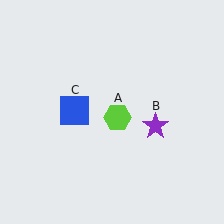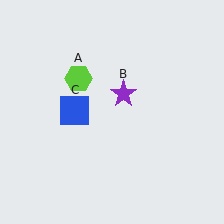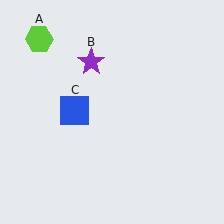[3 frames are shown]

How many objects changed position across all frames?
2 objects changed position: lime hexagon (object A), purple star (object B).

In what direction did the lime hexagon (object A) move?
The lime hexagon (object A) moved up and to the left.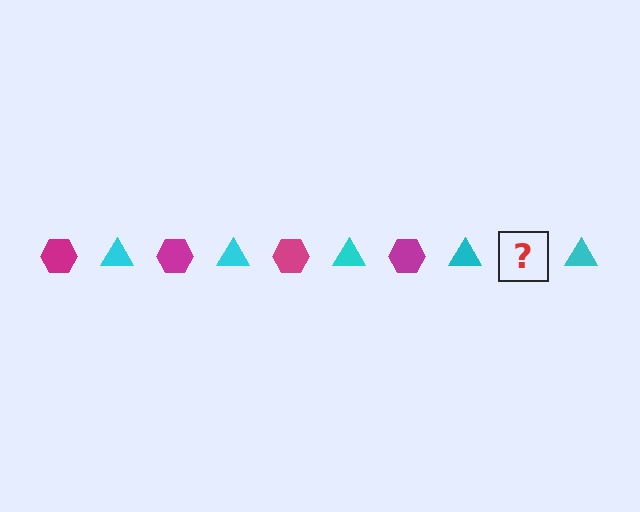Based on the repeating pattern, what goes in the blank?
The blank should be a magenta hexagon.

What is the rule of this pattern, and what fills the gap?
The rule is that the pattern alternates between magenta hexagon and cyan triangle. The gap should be filled with a magenta hexagon.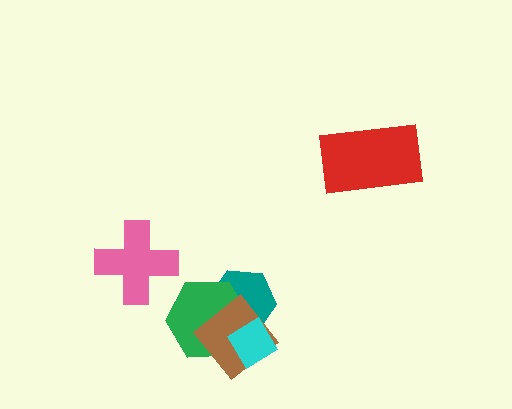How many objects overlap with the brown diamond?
3 objects overlap with the brown diamond.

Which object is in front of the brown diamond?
The cyan diamond is in front of the brown diamond.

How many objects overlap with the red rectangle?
0 objects overlap with the red rectangle.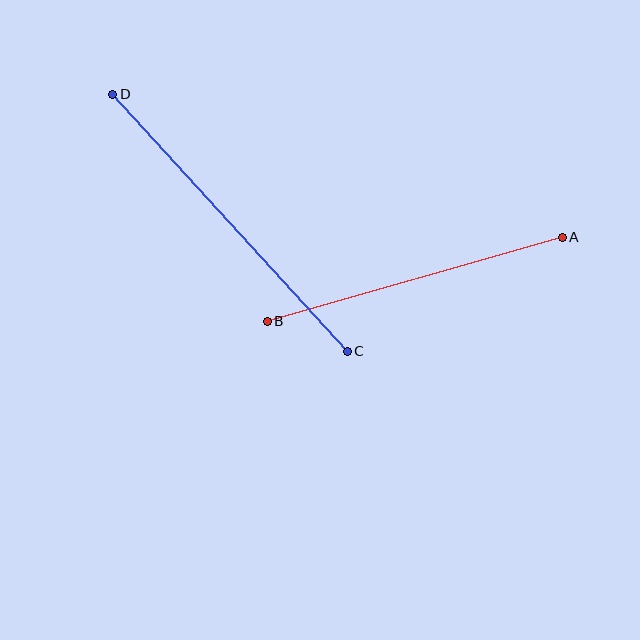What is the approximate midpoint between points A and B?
The midpoint is at approximately (415, 279) pixels.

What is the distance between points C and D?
The distance is approximately 348 pixels.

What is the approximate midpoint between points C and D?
The midpoint is at approximately (230, 223) pixels.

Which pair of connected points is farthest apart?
Points C and D are farthest apart.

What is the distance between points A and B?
The distance is approximately 307 pixels.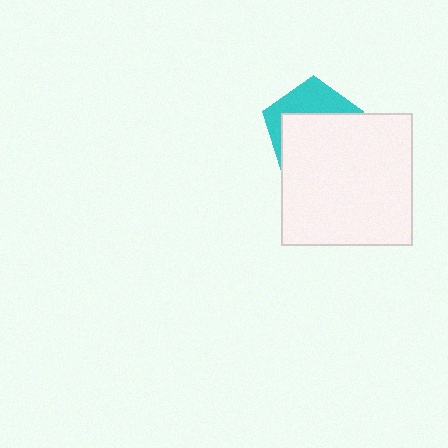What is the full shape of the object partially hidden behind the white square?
The partially hidden object is a cyan pentagon.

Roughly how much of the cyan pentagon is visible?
A small part of it is visible (roughly 38%).